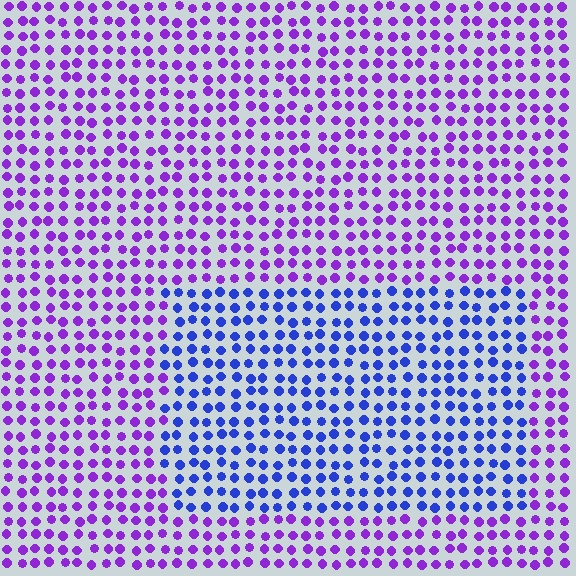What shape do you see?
I see a rectangle.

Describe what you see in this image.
The image is filled with small purple elements in a uniform arrangement. A rectangle-shaped region is visible where the elements are tinted to a slightly different hue, forming a subtle color boundary.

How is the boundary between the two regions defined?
The boundary is defined purely by a slight shift in hue (about 45 degrees). Spacing, size, and orientation are identical on both sides.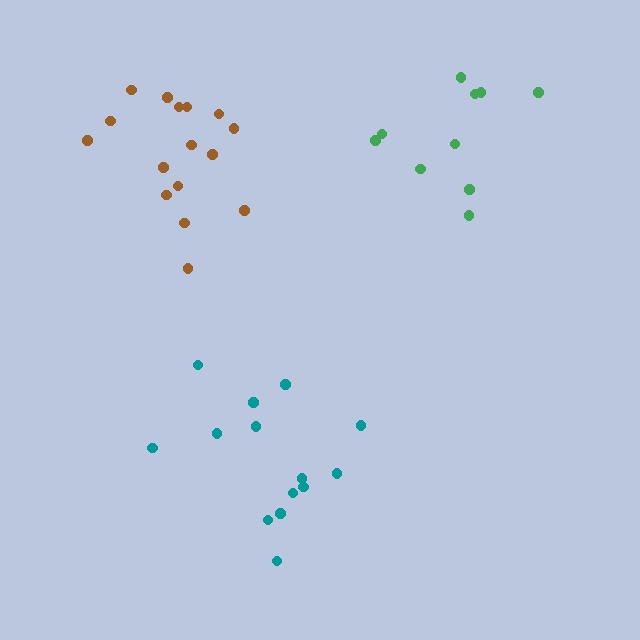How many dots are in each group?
Group 1: 14 dots, Group 2: 10 dots, Group 3: 16 dots (40 total).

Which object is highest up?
The green cluster is topmost.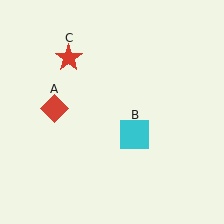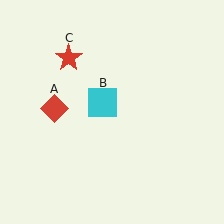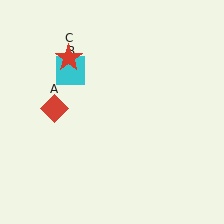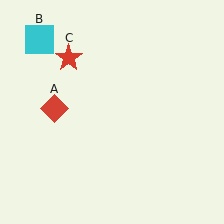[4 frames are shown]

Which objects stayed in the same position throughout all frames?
Red diamond (object A) and red star (object C) remained stationary.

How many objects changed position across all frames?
1 object changed position: cyan square (object B).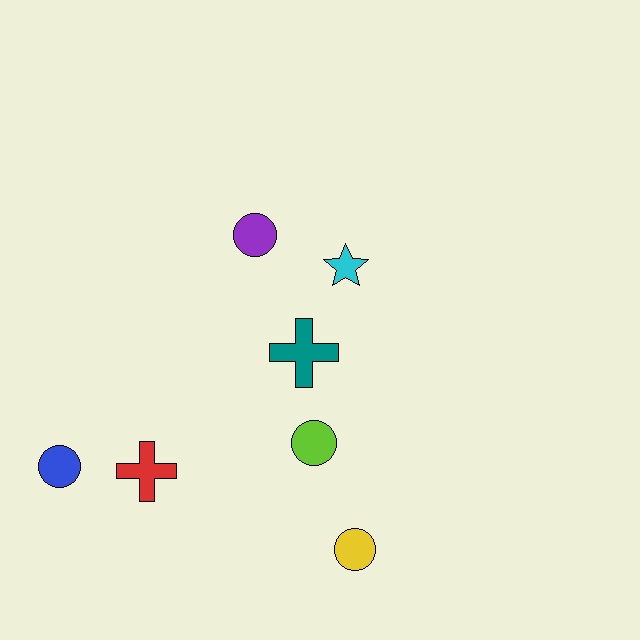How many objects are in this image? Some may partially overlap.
There are 7 objects.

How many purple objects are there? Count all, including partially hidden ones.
There is 1 purple object.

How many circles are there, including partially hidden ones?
There are 4 circles.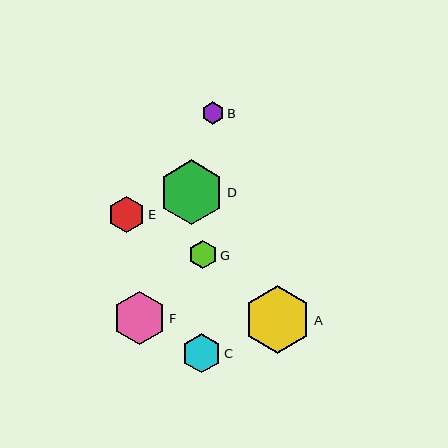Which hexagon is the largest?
Hexagon A is the largest with a size of approximately 68 pixels.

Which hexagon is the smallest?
Hexagon B is the smallest with a size of approximately 23 pixels.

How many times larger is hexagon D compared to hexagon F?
Hexagon D is approximately 1.2 times the size of hexagon F.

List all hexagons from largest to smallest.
From largest to smallest: A, D, F, C, E, G, B.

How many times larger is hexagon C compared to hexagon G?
Hexagon C is approximately 1.4 times the size of hexagon G.